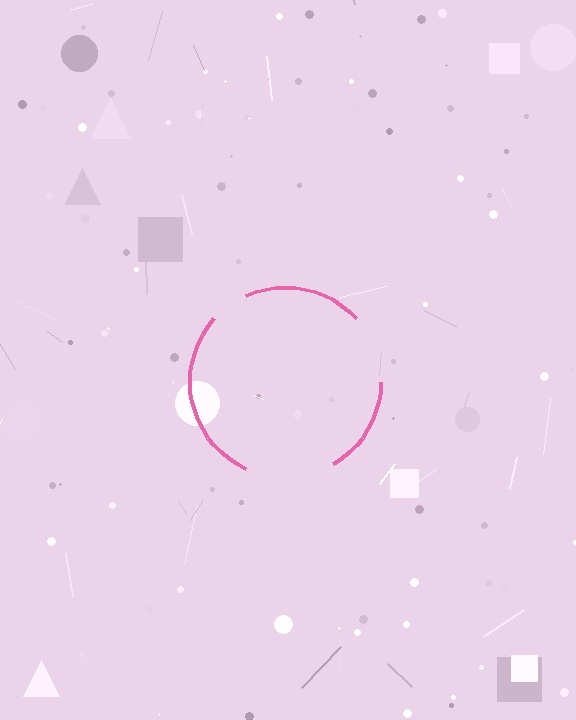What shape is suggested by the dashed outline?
The dashed outline suggests a circle.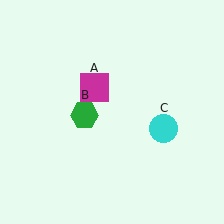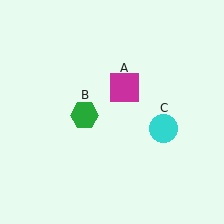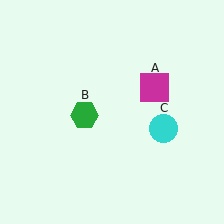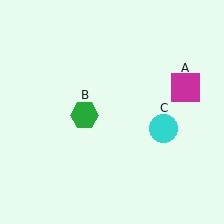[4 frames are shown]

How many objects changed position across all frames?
1 object changed position: magenta square (object A).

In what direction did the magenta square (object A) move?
The magenta square (object A) moved right.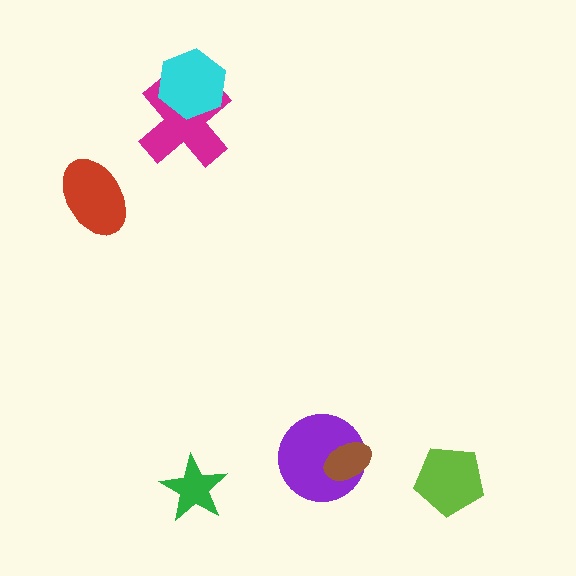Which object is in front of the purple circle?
The brown ellipse is in front of the purple circle.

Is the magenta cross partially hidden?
Yes, it is partially covered by another shape.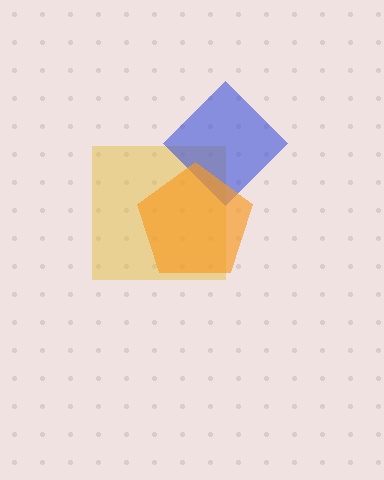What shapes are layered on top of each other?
The layered shapes are: a yellow square, a blue diamond, an orange pentagon.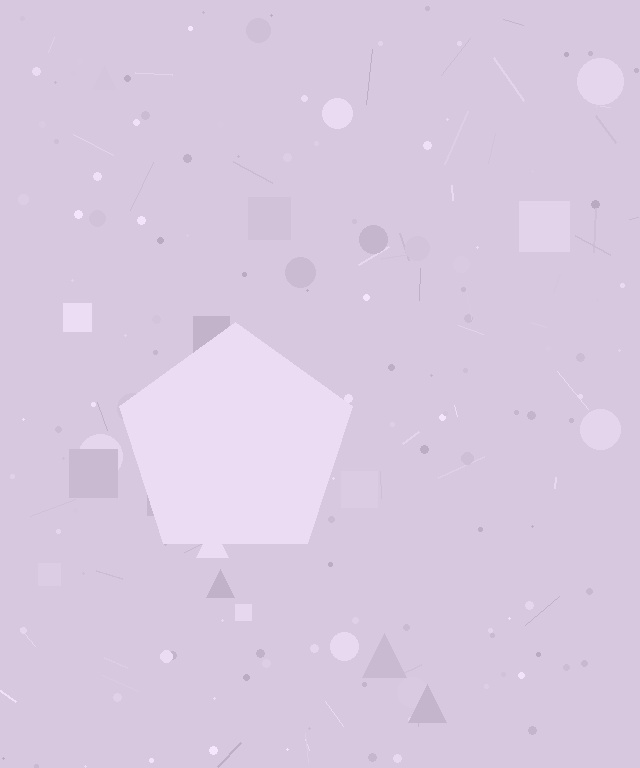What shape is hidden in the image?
A pentagon is hidden in the image.